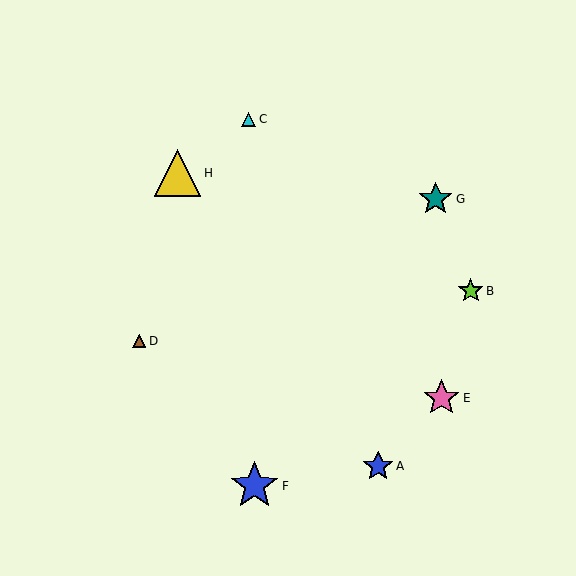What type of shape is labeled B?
Shape B is a lime star.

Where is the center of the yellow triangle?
The center of the yellow triangle is at (178, 173).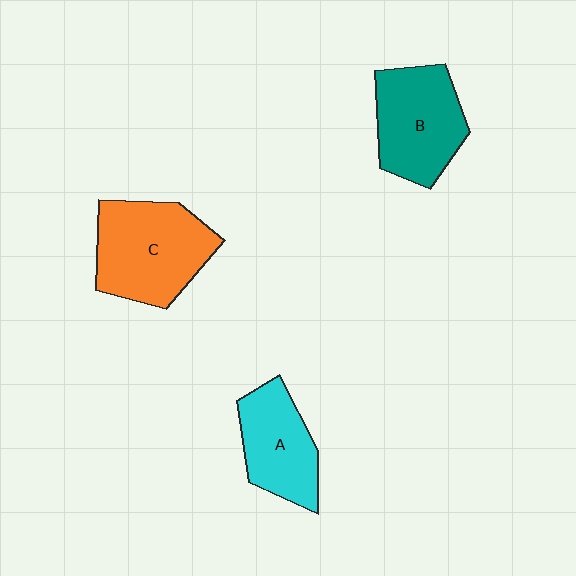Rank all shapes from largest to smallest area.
From largest to smallest: C (orange), B (teal), A (cyan).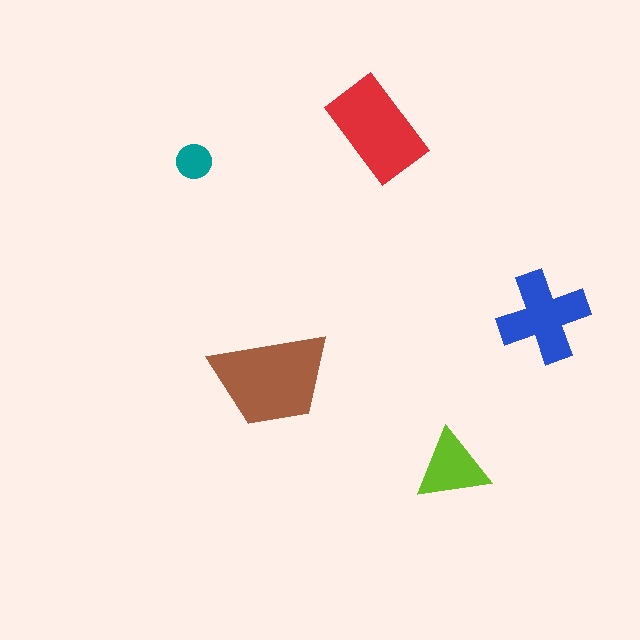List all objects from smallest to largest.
The teal circle, the lime triangle, the blue cross, the red rectangle, the brown trapezoid.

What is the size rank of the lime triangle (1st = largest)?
4th.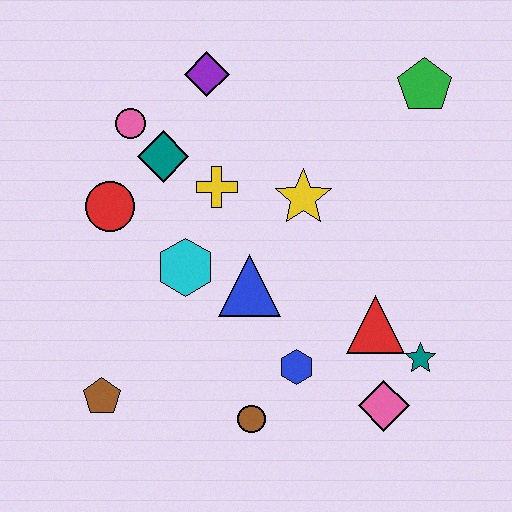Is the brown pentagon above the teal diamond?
No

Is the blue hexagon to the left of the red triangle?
Yes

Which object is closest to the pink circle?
The teal diamond is closest to the pink circle.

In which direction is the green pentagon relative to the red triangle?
The green pentagon is above the red triangle.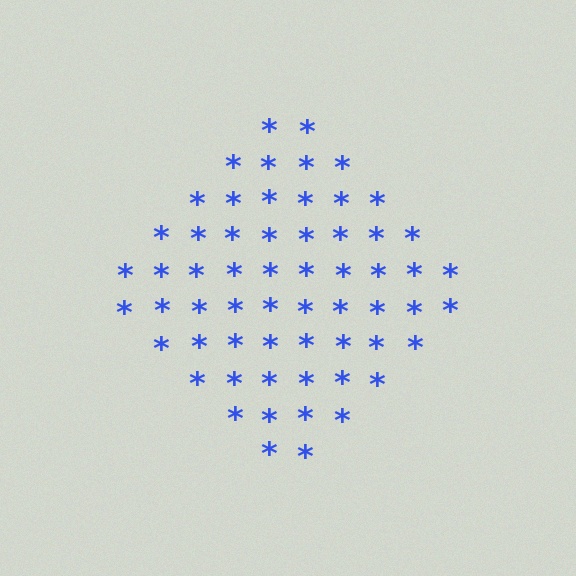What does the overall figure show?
The overall figure shows a diamond.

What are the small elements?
The small elements are asterisks.